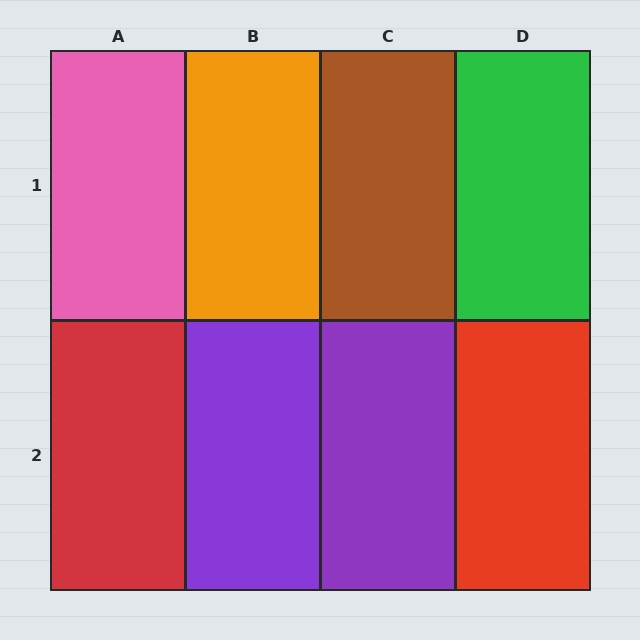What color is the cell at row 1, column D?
Green.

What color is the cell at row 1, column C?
Brown.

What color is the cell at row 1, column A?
Pink.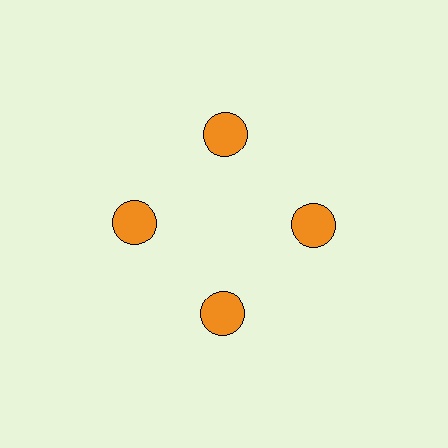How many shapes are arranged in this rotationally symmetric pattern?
There are 4 shapes, arranged in 4 groups of 1.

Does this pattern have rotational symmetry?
Yes, this pattern has 4-fold rotational symmetry. It looks the same after rotating 90 degrees around the center.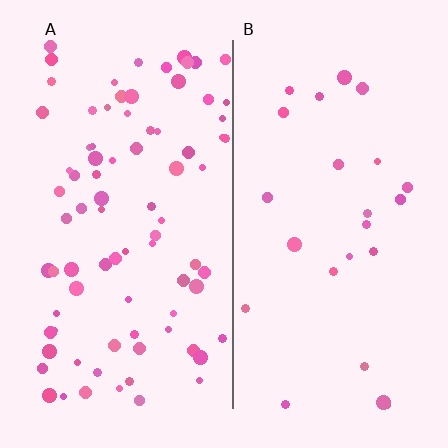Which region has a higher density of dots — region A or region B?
A (the left).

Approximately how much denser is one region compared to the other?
Approximately 3.4× — region A over region B.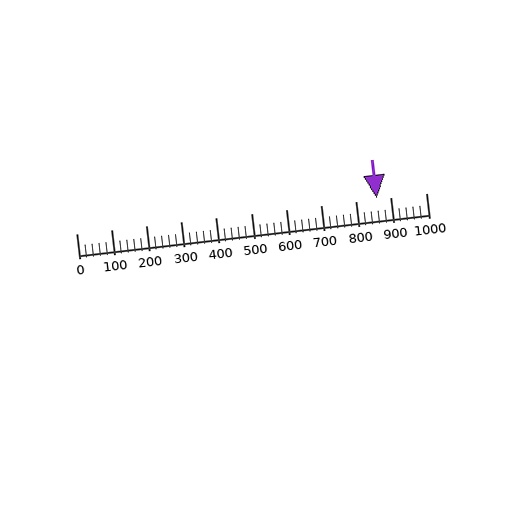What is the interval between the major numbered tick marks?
The major tick marks are spaced 100 units apart.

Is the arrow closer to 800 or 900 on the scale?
The arrow is closer to 900.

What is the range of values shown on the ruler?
The ruler shows values from 0 to 1000.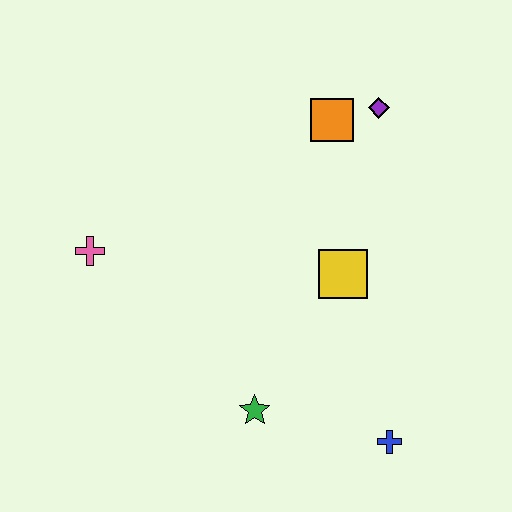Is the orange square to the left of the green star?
No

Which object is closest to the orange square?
The purple diamond is closest to the orange square.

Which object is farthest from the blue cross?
The pink cross is farthest from the blue cross.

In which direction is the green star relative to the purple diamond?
The green star is below the purple diamond.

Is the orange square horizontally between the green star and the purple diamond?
Yes